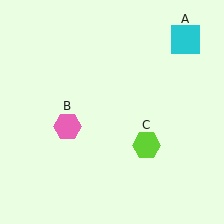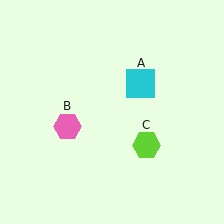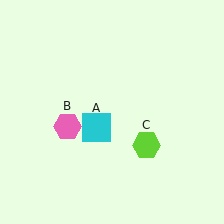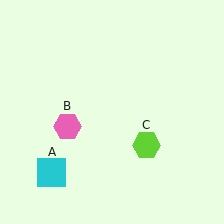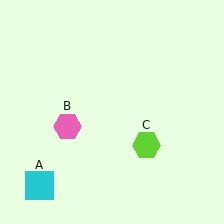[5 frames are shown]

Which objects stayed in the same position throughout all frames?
Pink hexagon (object B) and lime hexagon (object C) remained stationary.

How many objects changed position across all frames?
1 object changed position: cyan square (object A).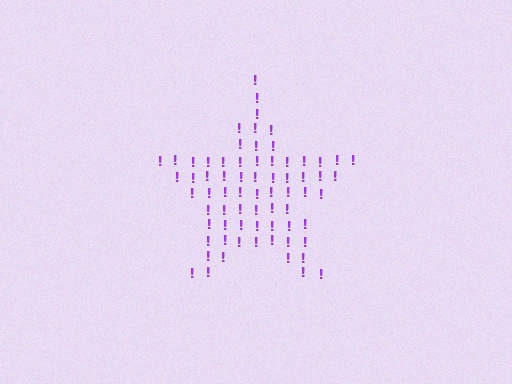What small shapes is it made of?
It is made of small exclamation marks.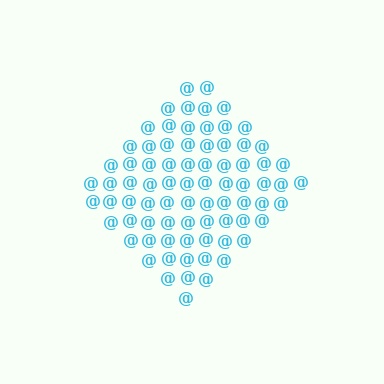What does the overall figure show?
The overall figure shows a diamond.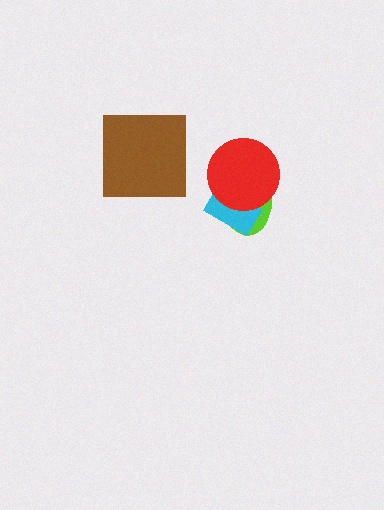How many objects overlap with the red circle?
2 objects overlap with the red circle.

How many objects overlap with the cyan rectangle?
2 objects overlap with the cyan rectangle.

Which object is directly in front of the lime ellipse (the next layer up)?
The cyan rectangle is directly in front of the lime ellipse.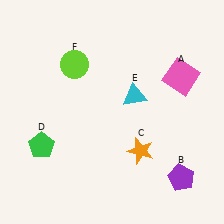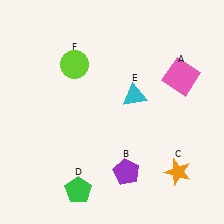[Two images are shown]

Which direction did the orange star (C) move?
The orange star (C) moved right.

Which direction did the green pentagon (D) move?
The green pentagon (D) moved down.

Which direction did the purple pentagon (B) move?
The purple pentagon (B) moved left.